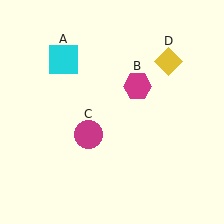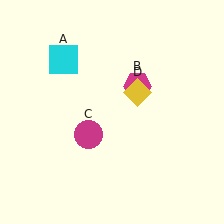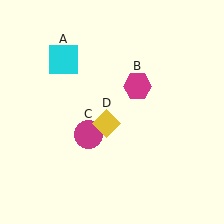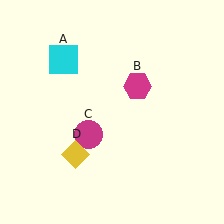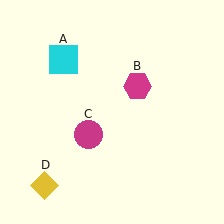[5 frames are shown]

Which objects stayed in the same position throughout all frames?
Cyan square (object A) and magenta hexagon (object B) and magenta circle (object C) remained stationary.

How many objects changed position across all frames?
1 object changed position: yellow diamond (object D).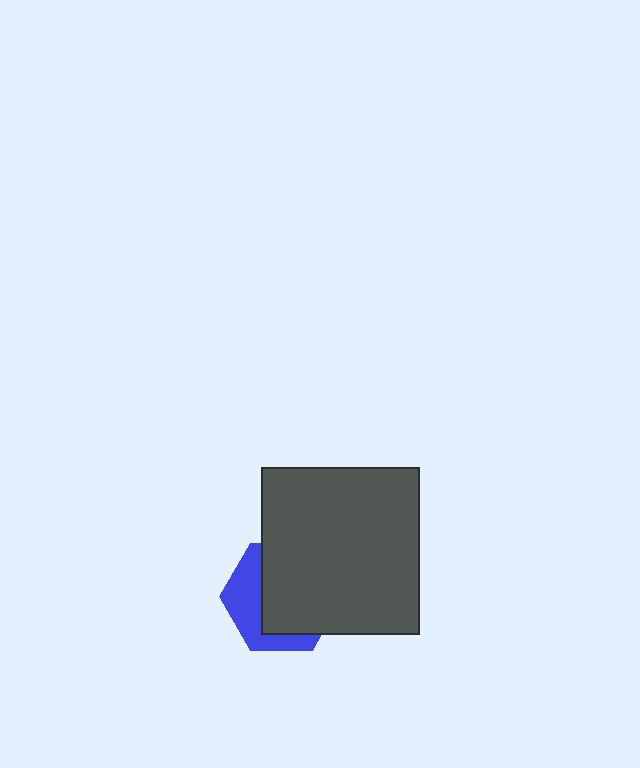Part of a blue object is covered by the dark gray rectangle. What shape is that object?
It is a hexagon.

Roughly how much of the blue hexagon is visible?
A small part of it is visible (roughly 38%).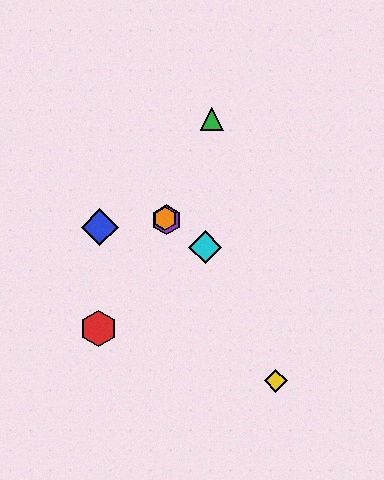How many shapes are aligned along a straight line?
3 shapes (the purple hexagon, the orange hexagon, the cyan diamond) are aligned along a straight line.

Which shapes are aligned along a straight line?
The purple hexagon, the orange hexagon, the cyan diamond are aligned along a straight line.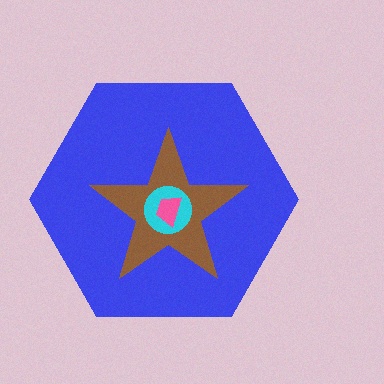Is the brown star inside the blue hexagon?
Yes.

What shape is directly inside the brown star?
The cyan circle.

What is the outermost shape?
The blue hexagon.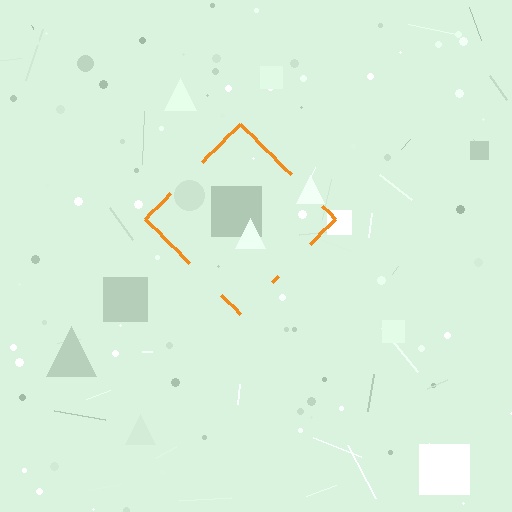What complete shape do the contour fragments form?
The contour fragments form a diamond.